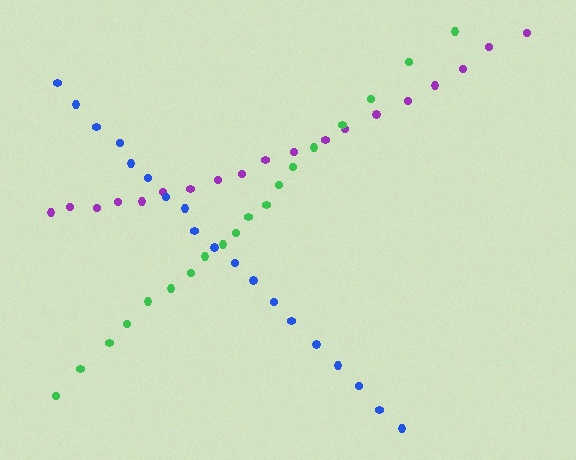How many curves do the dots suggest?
There are 3 distinct paths.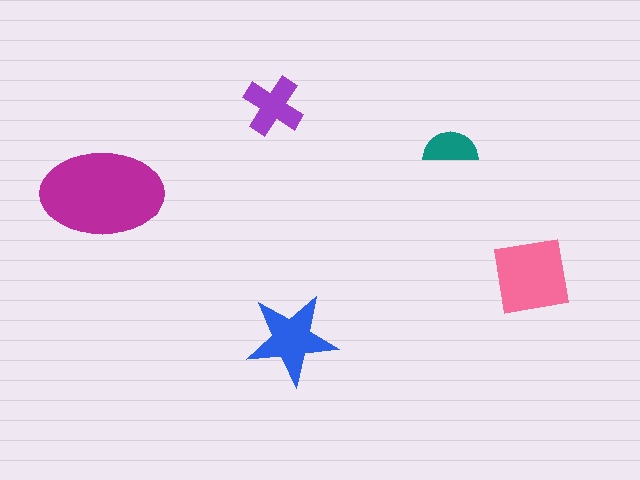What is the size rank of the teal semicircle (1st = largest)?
5th.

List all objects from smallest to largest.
The teal semicircle, the purple cross, the blue star, the pink square, the magenta ellipse.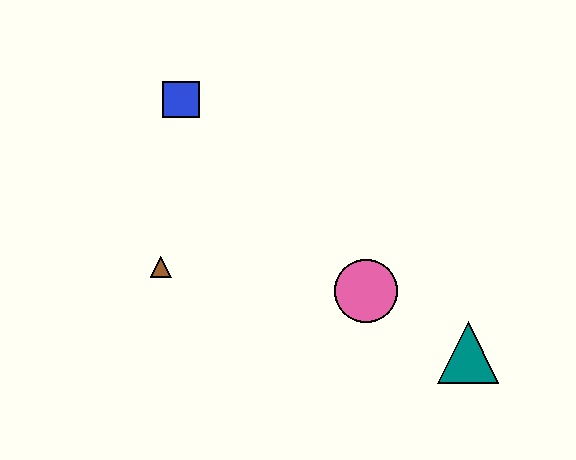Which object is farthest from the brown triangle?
The teal triangle is farthest from the brown triangle.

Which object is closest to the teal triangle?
The pink circle is closest to the teal triangle.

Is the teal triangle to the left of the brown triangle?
No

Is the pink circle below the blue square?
Yes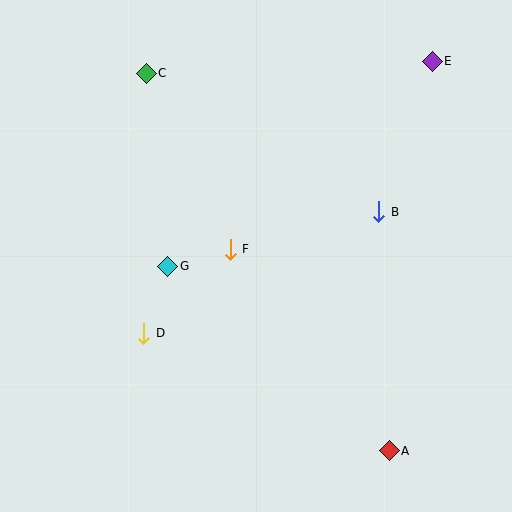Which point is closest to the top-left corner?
Point C is closest to the top-left corner.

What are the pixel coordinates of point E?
Point E is at (432, 61).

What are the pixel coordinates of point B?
Point B is at (379, 212).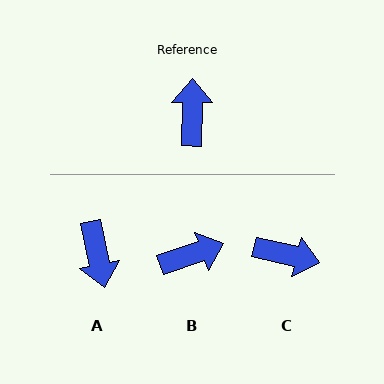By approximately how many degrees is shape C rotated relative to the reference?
Approximately 103 degrees clockwise.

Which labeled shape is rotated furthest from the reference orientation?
A, about 168 degrees away.